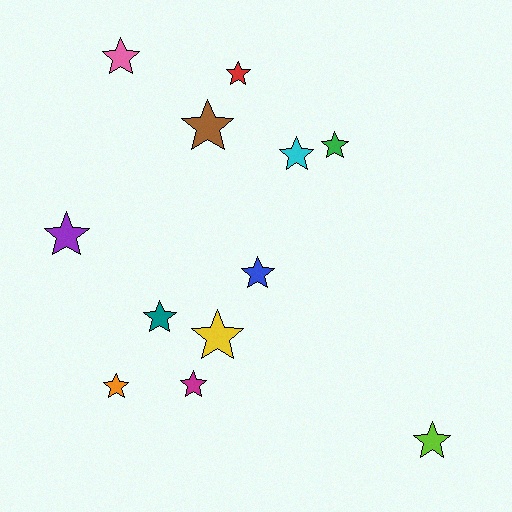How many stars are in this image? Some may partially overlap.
There are 12 stars.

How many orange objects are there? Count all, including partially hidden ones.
There is 1 orange object.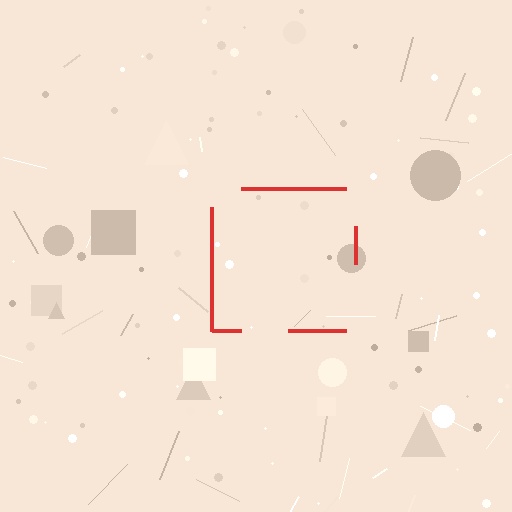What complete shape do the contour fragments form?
The contour fragments form a square.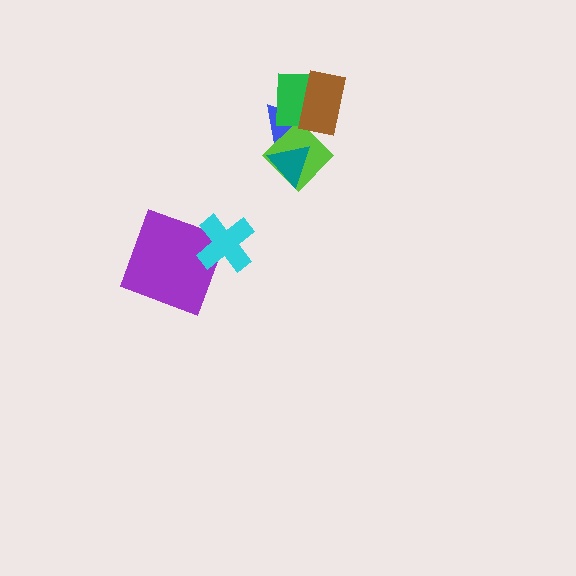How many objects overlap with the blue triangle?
4 objects overlap with the blue triangle.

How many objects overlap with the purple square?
1 object overlaps with the purple square.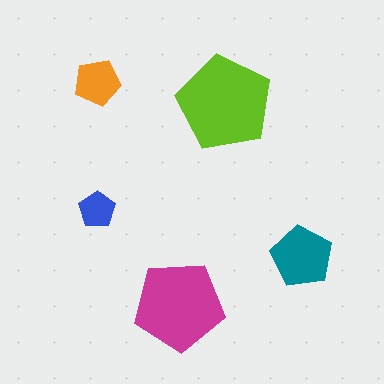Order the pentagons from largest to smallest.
the lime one, the magenta one, the teal one, the orange one, the blue one.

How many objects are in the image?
There are 5 objects in the image.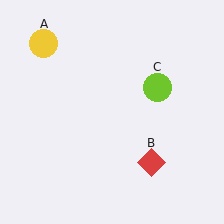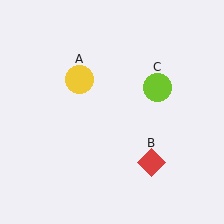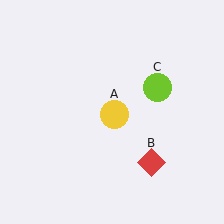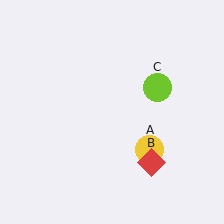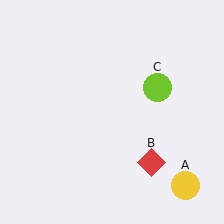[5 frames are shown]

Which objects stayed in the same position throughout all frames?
Red diamond (object B) and lime circle (object C) remained stationary.